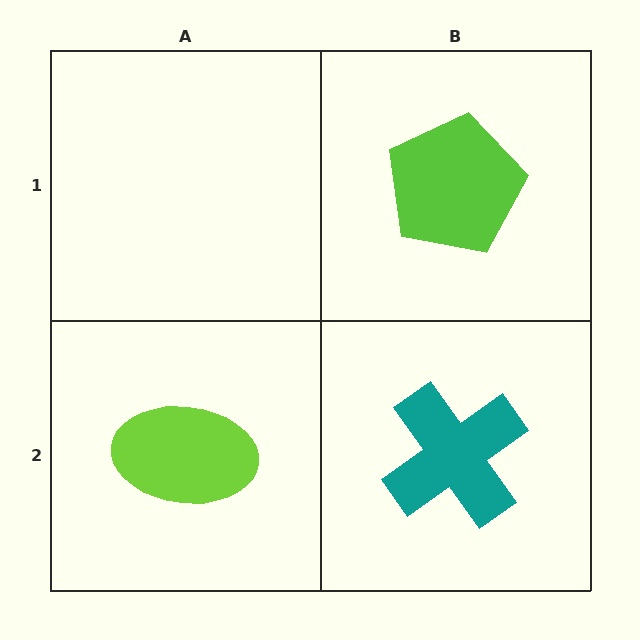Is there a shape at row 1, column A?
No, that cell is empty.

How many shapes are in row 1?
1 shape.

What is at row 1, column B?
A lime pentagon.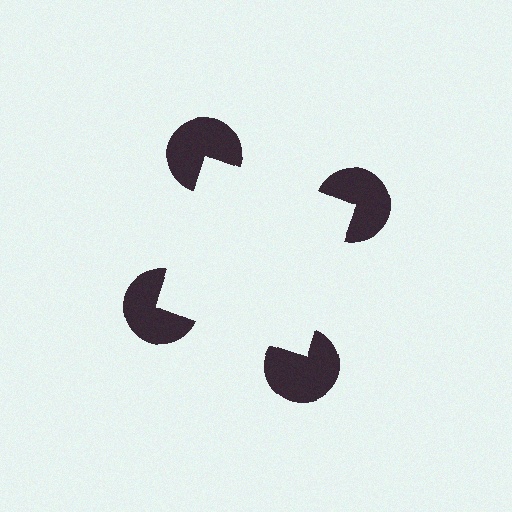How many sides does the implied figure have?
4 sides.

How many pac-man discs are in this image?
There are 4 — one at each vertex of the illusory square.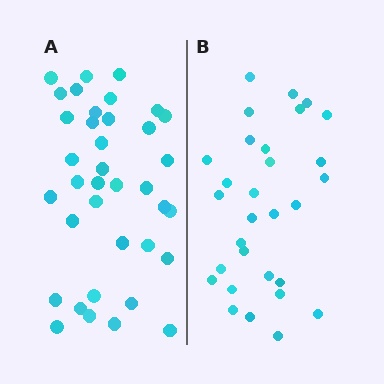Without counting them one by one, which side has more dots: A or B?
Region A (the left region) has more dots.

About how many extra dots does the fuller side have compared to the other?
Region A has roughly 8 or so more dots than region B.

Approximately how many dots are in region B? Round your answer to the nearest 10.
About 30 dots.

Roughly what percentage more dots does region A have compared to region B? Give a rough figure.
About 25% more.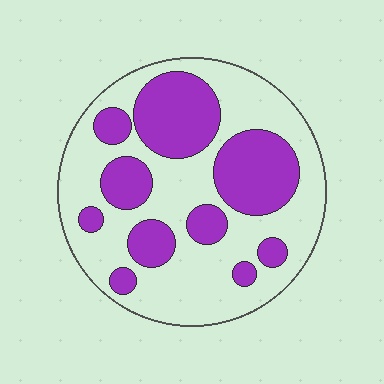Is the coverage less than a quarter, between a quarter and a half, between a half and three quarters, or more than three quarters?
Between a quarter and a half.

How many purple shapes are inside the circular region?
10.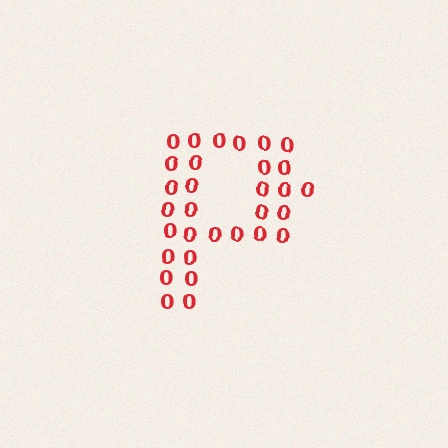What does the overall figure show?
The overall figure shows the letter P.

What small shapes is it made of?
It is made of small digit 0's.